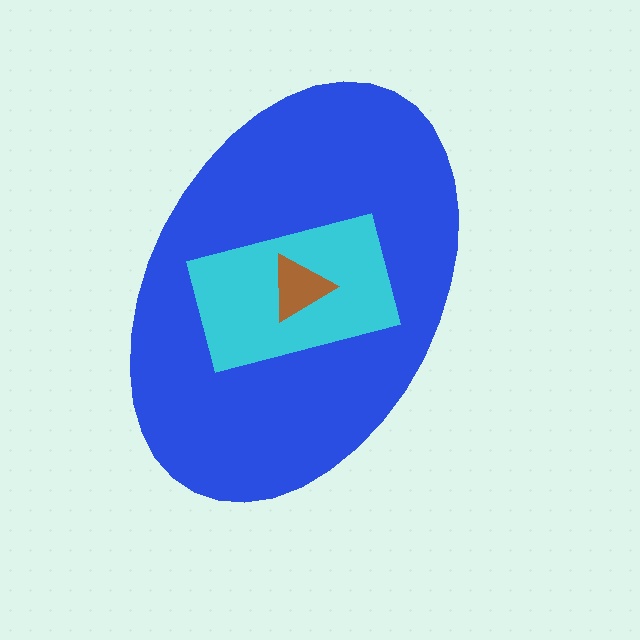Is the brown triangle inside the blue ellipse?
Yes.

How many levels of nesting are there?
3.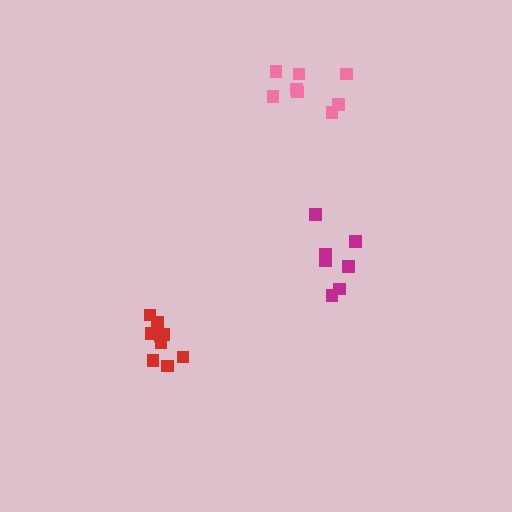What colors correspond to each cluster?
The clusters are colored: pink, magenta, red.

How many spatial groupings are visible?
There are 3 spatial groupings.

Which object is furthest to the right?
The magenta cluster is rightmost.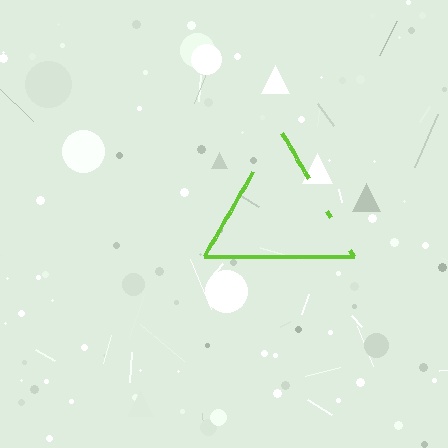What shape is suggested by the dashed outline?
The dashed outline suggests a triangle.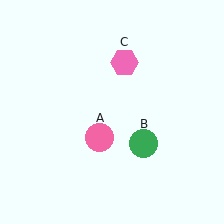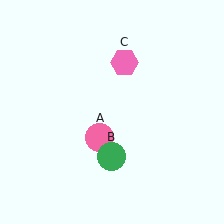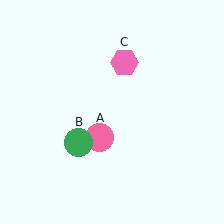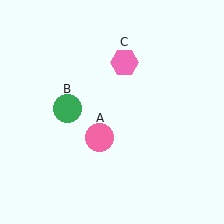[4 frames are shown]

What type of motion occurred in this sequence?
The green circle (object B) rotated clockwise around the center of the scene.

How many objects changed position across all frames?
1 object changed position: green circle (object B).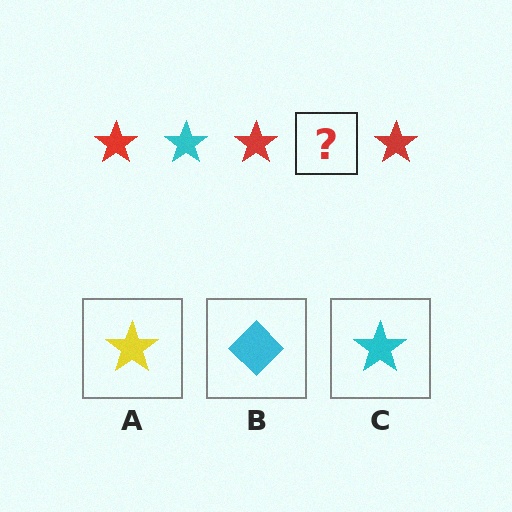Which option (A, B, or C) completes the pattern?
C.